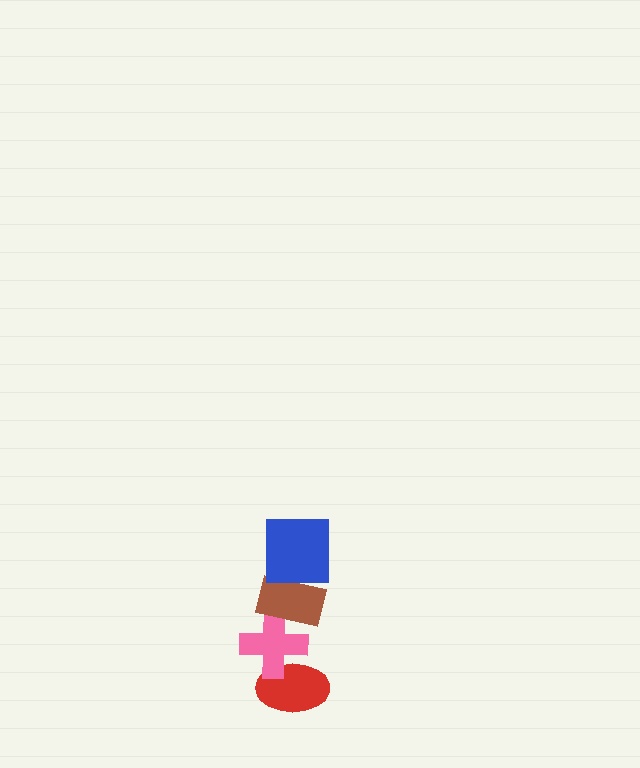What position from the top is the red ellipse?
The red ellipse is 4th from the top.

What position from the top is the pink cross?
The pink cross is 3rd from the top.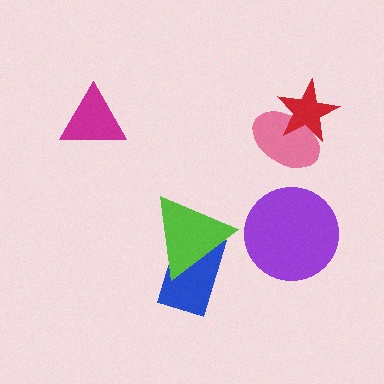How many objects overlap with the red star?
1 object overlaps with the red star.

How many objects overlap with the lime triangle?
1 object overlaps with the lime triangle.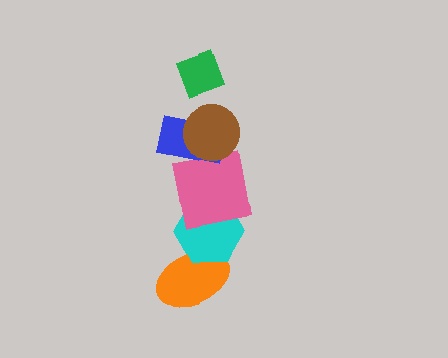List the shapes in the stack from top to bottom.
From top to bottom: the green diamond, the brown circle, the blue rectangle, the pink square, the cyan hexagon, the orange ellipse.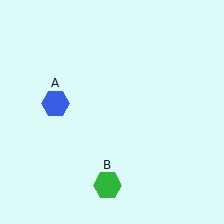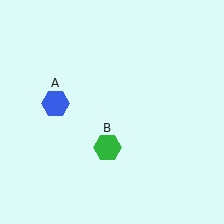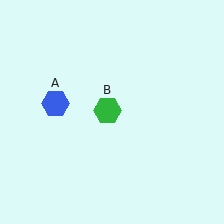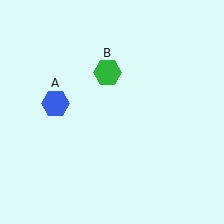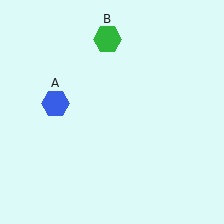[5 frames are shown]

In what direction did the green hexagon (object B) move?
The green hexagon (object B) moved up.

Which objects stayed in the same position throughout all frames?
Blue hexagon (object A) remained stationary.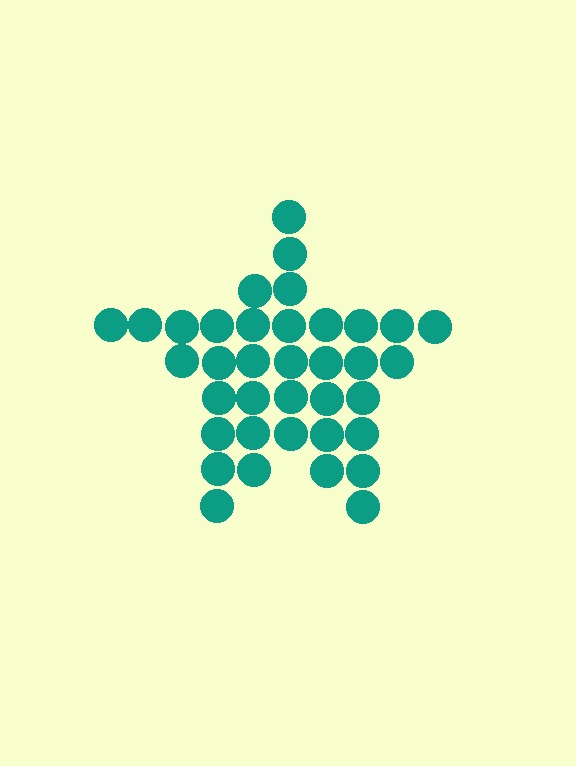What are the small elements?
The small elements are circles.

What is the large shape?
The large shape is a star.